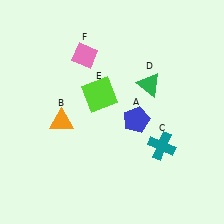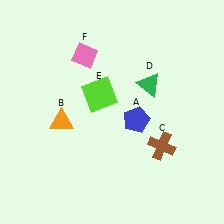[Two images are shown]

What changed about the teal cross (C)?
In Image 1, C is teal. In Image 2, it changed to brown.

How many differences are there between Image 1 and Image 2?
There is 1 difference between the two images.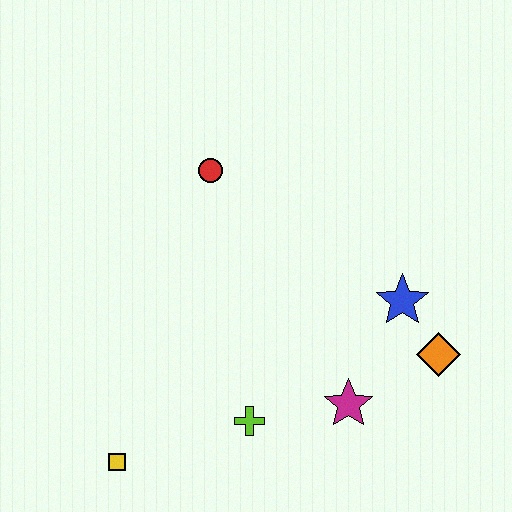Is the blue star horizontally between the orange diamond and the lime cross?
Yes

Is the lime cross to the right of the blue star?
No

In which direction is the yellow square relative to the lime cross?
The yellow square is to the left of the lime cross.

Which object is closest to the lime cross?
The magenta star is closest to the lime cross.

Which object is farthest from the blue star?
The yellow square is farthest from the blue star.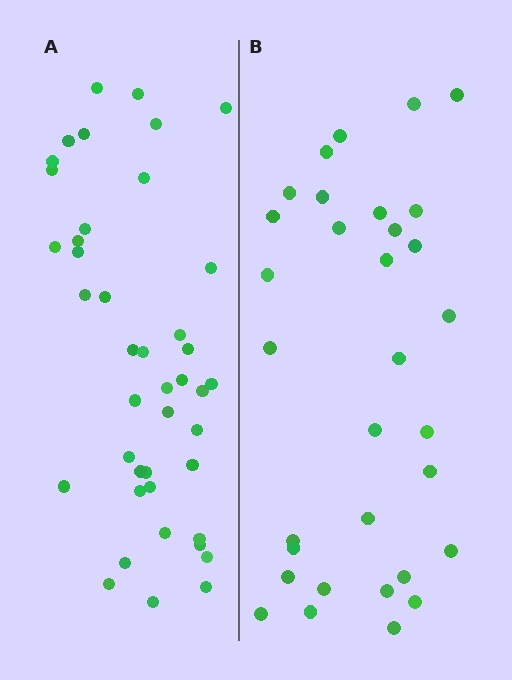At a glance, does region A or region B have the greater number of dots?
Region A (the left region) has more dots.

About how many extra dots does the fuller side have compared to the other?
Region A has roughly 10 or so more dots than region B.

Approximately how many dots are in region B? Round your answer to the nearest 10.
About 30 dots. (The exact count is 32, which rounds to 30.)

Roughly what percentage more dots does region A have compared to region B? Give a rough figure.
About 30% more.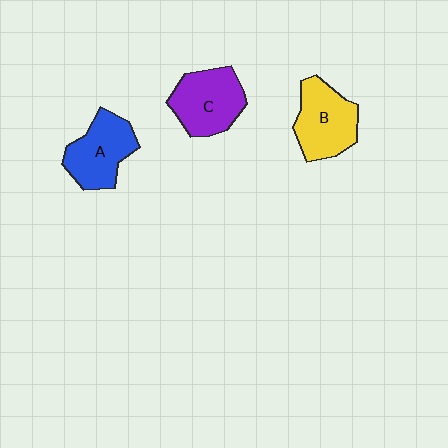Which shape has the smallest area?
Shape A (blue).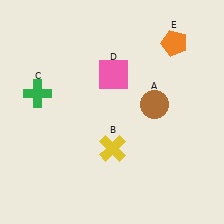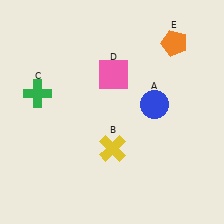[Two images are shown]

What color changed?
The circle (A) changed from brown in Image 1 to blue in Image 2.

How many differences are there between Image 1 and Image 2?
There is 1 difference between the two images.